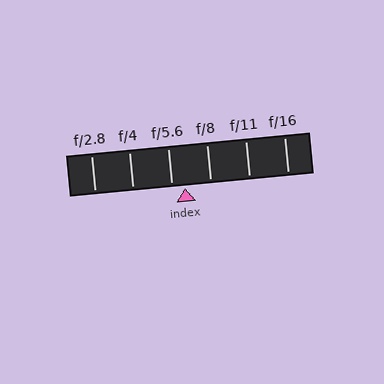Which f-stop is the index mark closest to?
The index mark is closest to f/5.6.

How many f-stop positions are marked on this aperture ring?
There are 6 f-stop positions marked.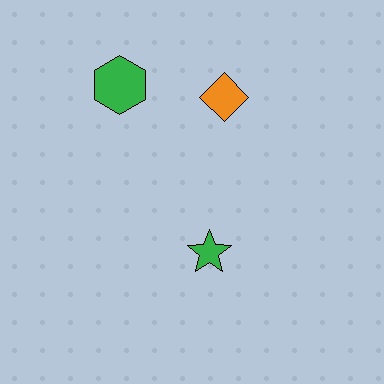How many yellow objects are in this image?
There are no yellow objects.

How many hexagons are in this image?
There is 1 hexagon.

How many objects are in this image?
There are 3 objects.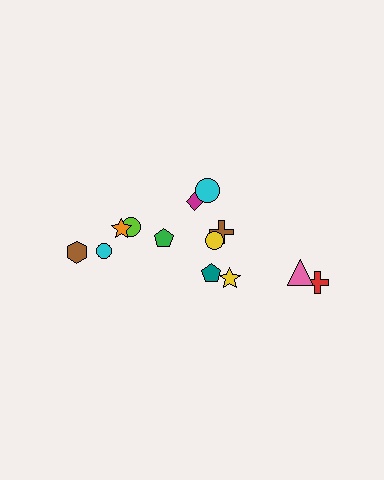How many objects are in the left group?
There are 5 objects.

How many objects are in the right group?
There are 8 objects.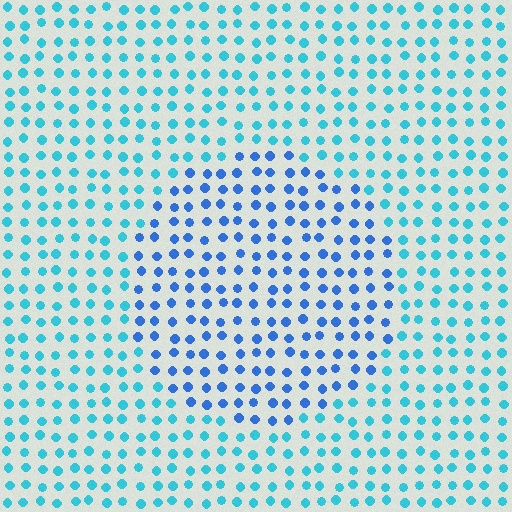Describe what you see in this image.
The image is filled with small cyan elements in a uniform arrangement. A circle-shaped region is visible where the elements are tinted to a slightly different hue, forming a subtle color boundary.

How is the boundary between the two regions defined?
The boundary is defined purely by a slight shift in hue (about 32 degrees). Spacing, size, and orientation are identical on both sides.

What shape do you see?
I see a circle.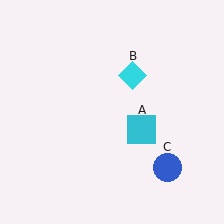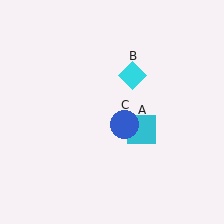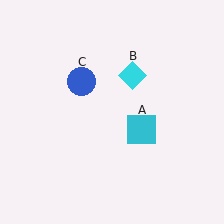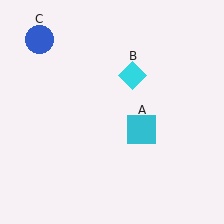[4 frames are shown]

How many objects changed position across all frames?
1 object changed position: blue circle (object C).